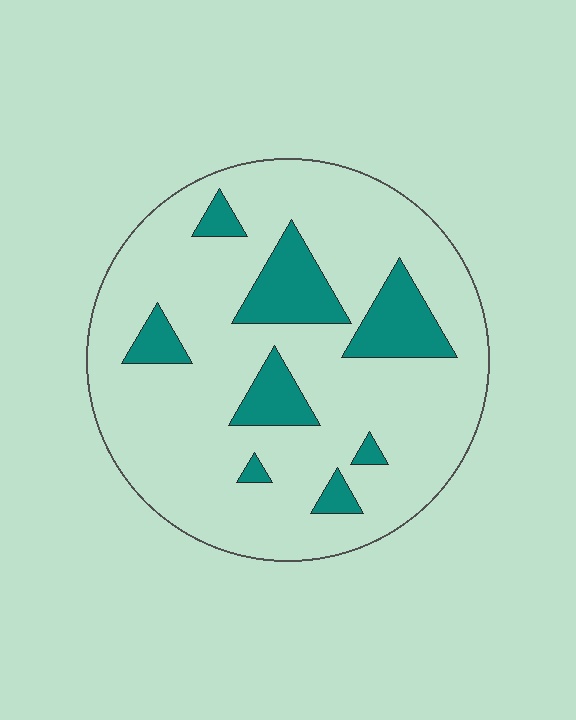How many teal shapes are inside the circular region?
8.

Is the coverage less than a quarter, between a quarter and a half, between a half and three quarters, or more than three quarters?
Less than a quarter.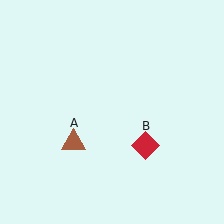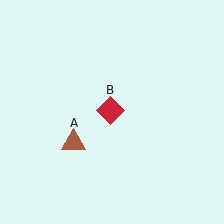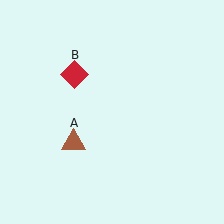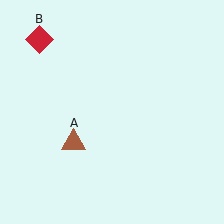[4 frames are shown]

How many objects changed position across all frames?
1 object changed position: red diamond (object B).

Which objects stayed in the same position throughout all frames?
Brown triangle (object A) remained stationary.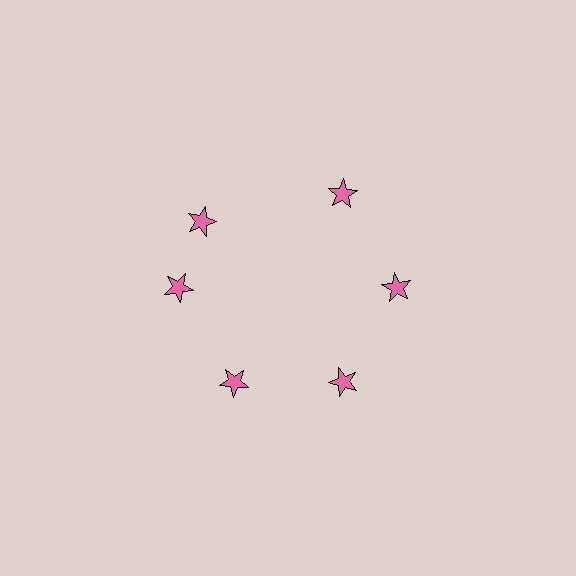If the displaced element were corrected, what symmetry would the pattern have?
It would have 6-fold rotational symmetry — the pattern would map onto itself every 60 degrees.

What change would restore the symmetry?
The symmetry would be restored by rotating it back into even spacing with its neighbors so that all 6 stars sit at equal angles and equal distance from the center.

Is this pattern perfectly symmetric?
No. The 6 pink stars are arranged in a ring, but one element near the 11 o'clock position is rotated out of alignment along the ring, breaking the 6-fold rotational symmetry.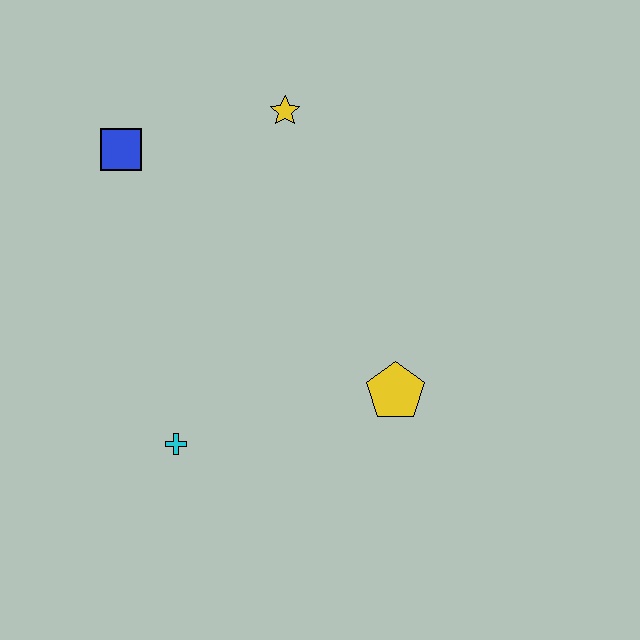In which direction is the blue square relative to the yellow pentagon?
The blue square is to the left of the yellow pentagon.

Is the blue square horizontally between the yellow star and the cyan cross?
No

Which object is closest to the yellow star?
The blue square is closest to the yellow star.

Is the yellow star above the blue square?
Yes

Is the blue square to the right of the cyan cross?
No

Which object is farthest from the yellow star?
The cyan cross is farthest from the yellow star.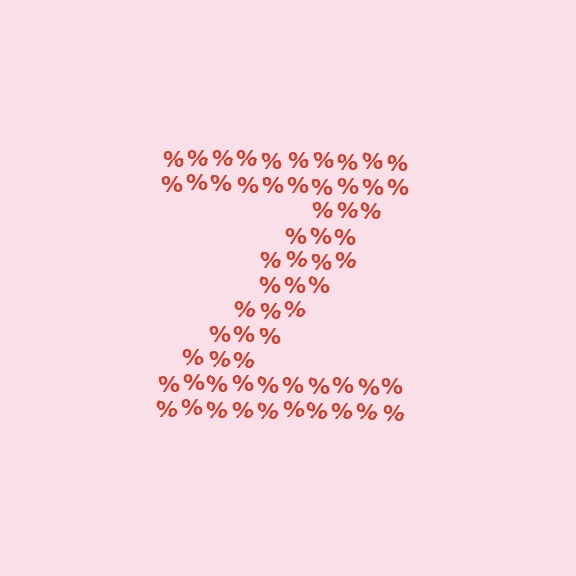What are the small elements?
The small elements are percent signs.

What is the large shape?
The large shape is the letter Z.